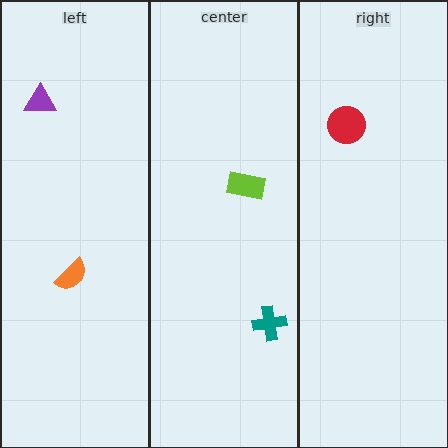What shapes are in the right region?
The red circle.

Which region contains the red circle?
The right region.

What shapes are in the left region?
The orange semicircle, the purple triangle.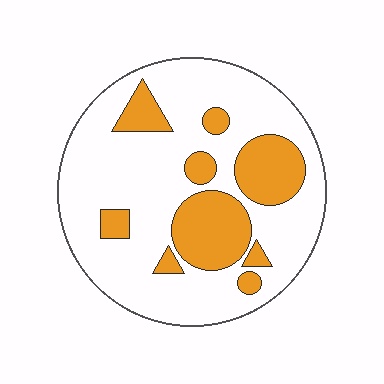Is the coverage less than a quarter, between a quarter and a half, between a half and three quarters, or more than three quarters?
Between a quarter and a half.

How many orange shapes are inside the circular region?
9.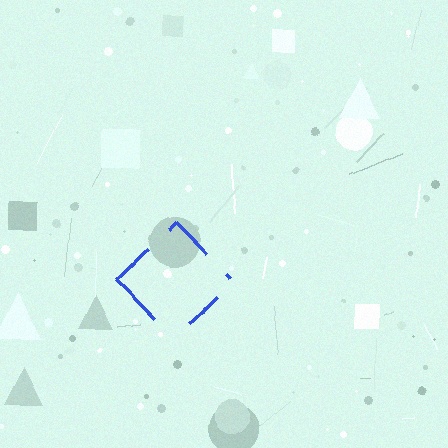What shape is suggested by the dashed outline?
The dashed outline suggests a diamond.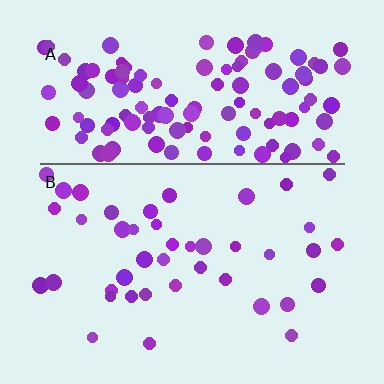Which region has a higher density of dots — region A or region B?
A (the top).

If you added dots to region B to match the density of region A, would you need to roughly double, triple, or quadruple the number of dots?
Approximately triple.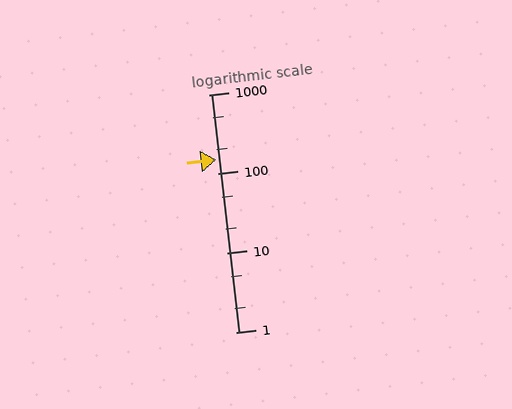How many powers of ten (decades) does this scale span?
The scale spans 3 decades, from 1 to 1000.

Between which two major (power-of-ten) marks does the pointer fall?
The pointer is between 100 and 1000.